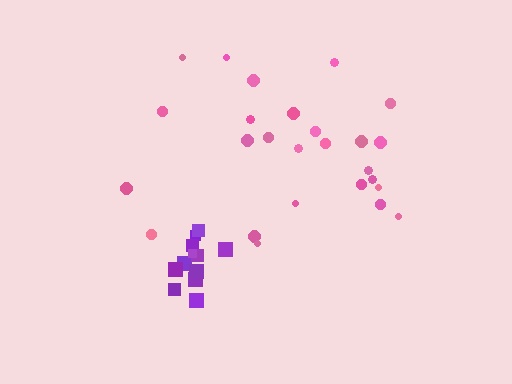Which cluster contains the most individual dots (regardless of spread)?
Pink (26).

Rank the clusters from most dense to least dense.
purple, pink.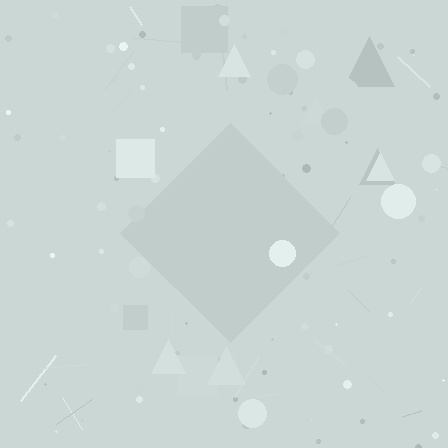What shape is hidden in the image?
A diamond is hidden in the image.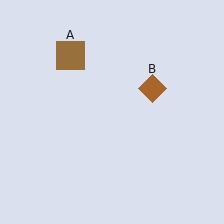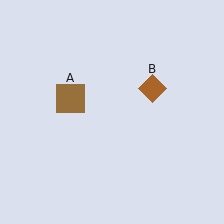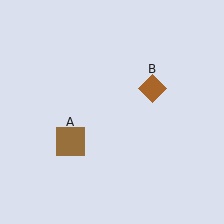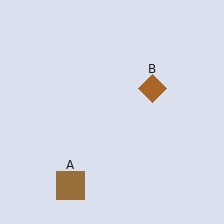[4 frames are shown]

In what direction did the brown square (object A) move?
The brown square (object A) moved down.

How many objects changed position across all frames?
1 object changed position: brown square (object A).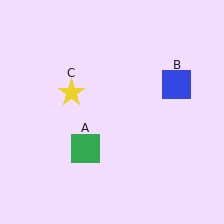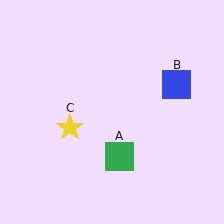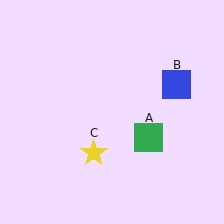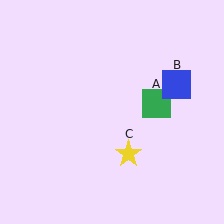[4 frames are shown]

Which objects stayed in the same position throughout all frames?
Blue square (object B) remained stationary.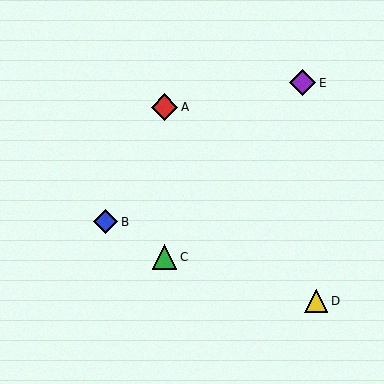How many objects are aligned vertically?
2 objects (A, C) are aligned vertically.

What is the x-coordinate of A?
Object A is at x≈165.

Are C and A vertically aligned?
Yes, both are at x≈165.